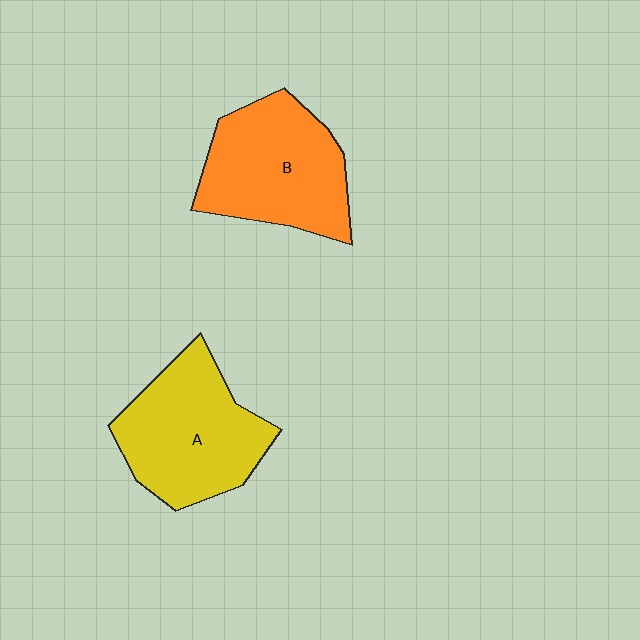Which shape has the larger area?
Shape A (yellow).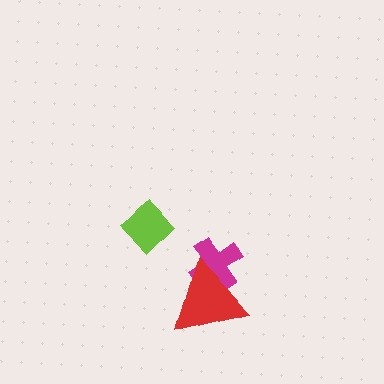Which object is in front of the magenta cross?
The red triangle is in front of the magenta cross.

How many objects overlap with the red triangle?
1 object overlaps with the red triangle.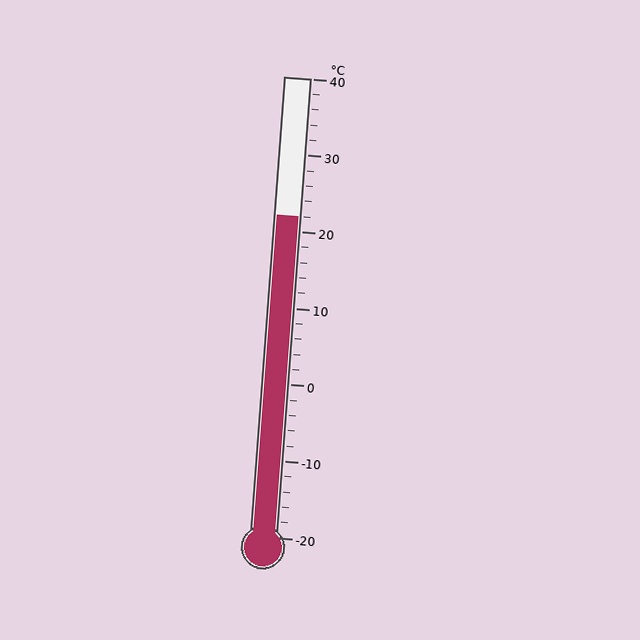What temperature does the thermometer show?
The thermometer shows approximately 22°C.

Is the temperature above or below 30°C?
The temperature is below 30°C.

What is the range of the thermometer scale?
The thermometer scale ranges from -20°C to 40°C.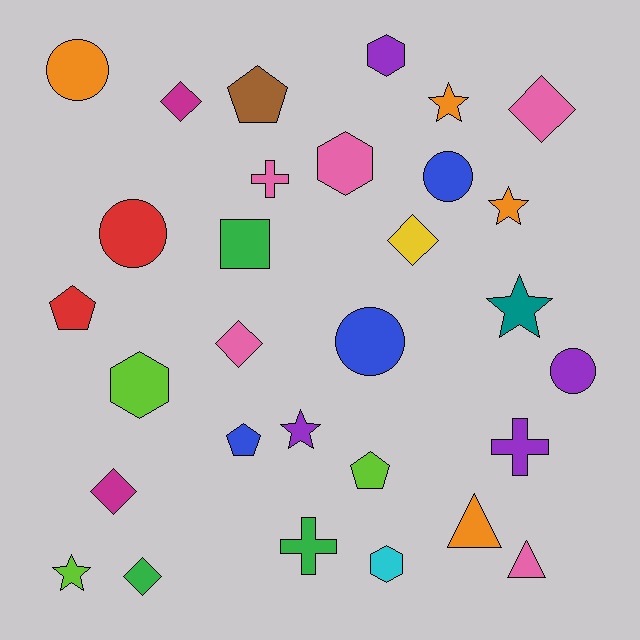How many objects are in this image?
There are 30 objects.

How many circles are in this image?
There are 5 circles.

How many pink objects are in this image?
There are 5 pink objects.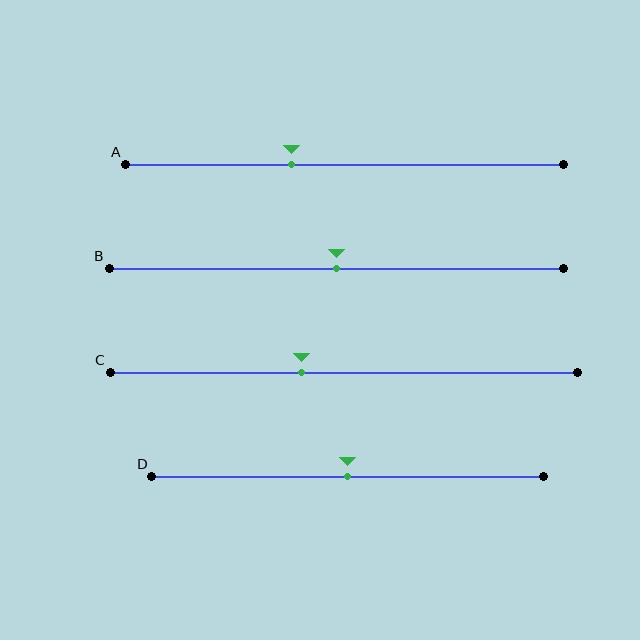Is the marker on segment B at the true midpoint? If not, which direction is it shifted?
Yes, the marker on segment B is at the true midpoint.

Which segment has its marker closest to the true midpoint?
Segment B has its marker closest to the true midpoint.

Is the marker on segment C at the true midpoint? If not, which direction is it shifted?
No, the marker on segment C is shifted to the left by about 9% of the segment length.